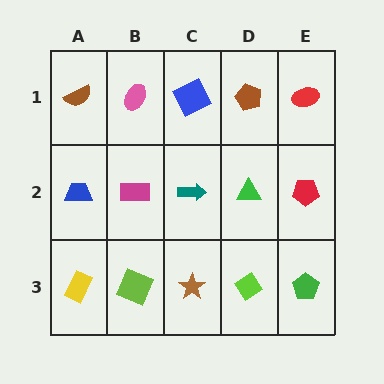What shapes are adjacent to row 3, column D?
A green triangle (row 2, column D), a brown star (row 3, column C), a green pentagon (row 3, column E).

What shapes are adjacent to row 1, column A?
A blue trapezoid (row 2, column A), a pink ellipse (row 1, column B).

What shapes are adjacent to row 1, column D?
A green triangle (row 2, column D), a blue square (row 1, column C), a red ellipse (row 1, column E).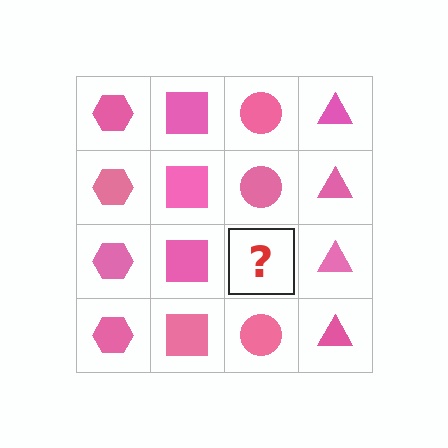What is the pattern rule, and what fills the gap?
The rule is that each column has a consistent shape. The gap should be filled with a pink circle.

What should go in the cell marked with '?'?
The missing cell should contain a pink circle.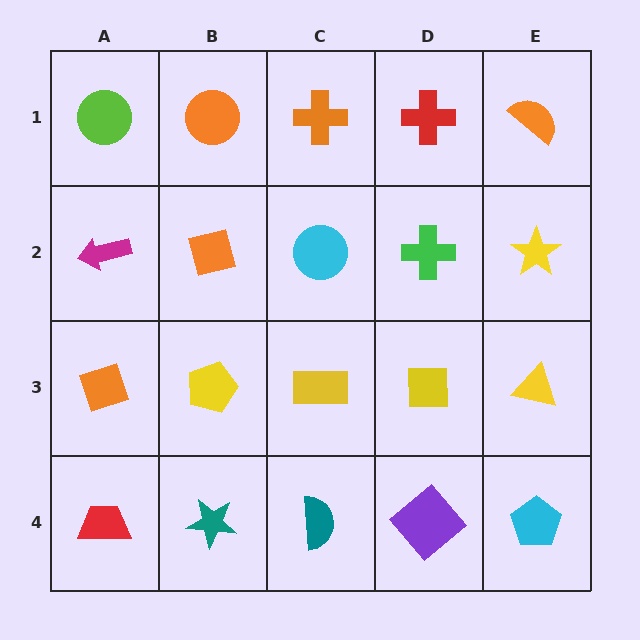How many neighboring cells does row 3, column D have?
4.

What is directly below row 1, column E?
A yellow star.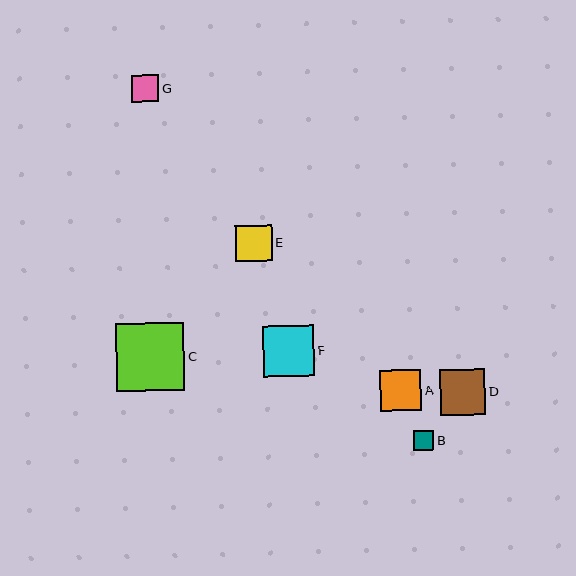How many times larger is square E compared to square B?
Square E is approximately 1.8 times the size of square B.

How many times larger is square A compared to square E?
Square A is approximately 1.1 times the size of square E.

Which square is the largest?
Square C is the largest with a size of approximately 68 pixels.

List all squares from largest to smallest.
From largest to smallest: C, F, D, A, E, G, B.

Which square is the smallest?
Square B is the smallest with a size of approximately 20 pixels.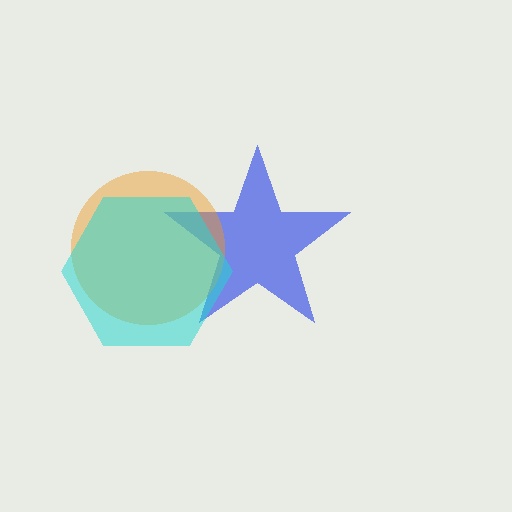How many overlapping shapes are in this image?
There are 3 overlapping shapes in the image.